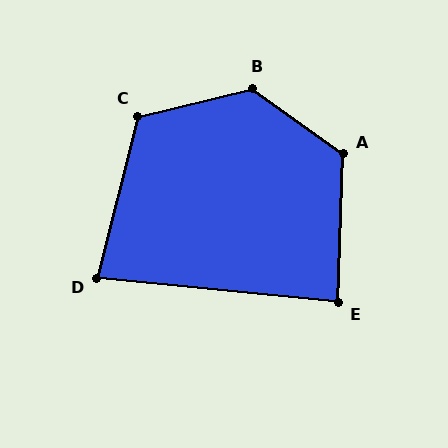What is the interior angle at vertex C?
Approximately 117 degrees (obtuse).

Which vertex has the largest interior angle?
B, at approximately 131 degrees.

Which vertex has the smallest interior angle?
D, at approximately 82 degrees.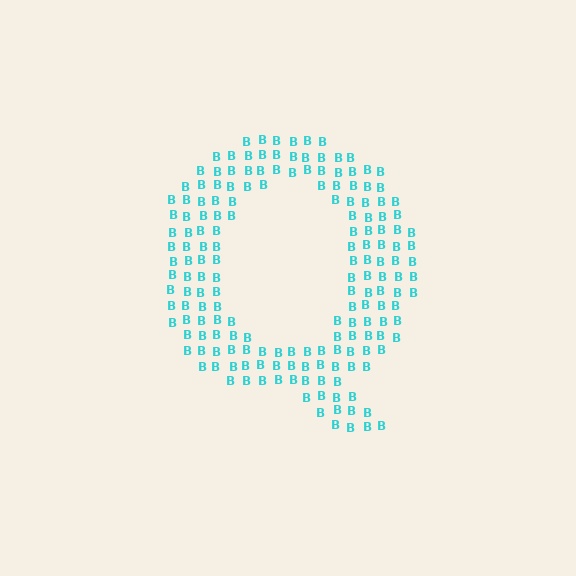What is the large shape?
The large shape is the letter Q.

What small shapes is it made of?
It is made of small letter B's.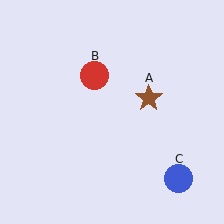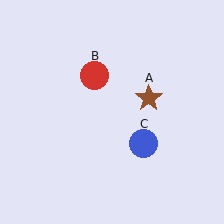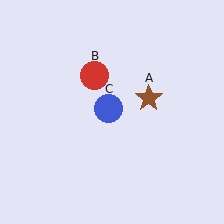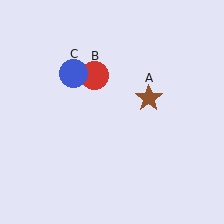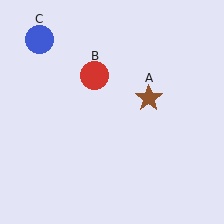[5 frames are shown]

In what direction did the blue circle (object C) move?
The blue circle (object C) moved up and to the left.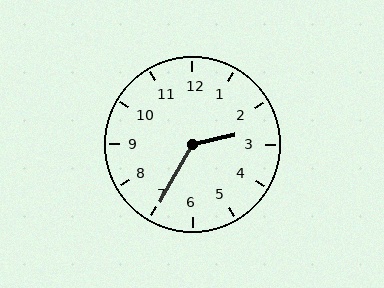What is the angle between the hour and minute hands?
Approximately 132 degrees.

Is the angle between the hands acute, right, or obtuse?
It is obtuse.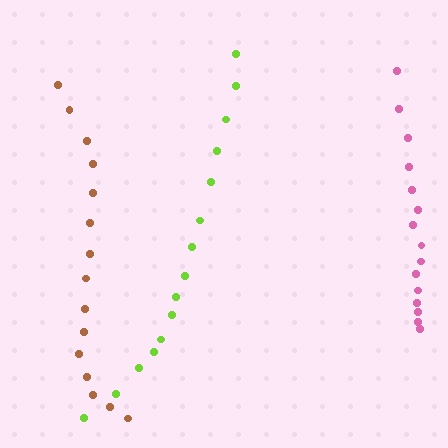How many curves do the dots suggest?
There are 3 distinct paths.